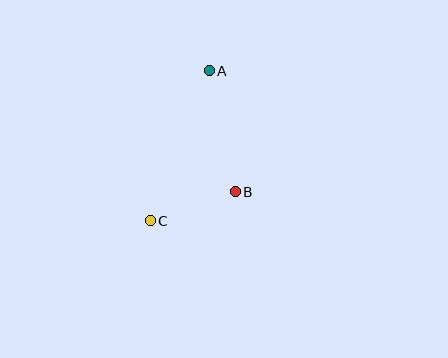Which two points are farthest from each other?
Points A and C are farthest from each other.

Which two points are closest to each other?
Points B and C are closest to each other.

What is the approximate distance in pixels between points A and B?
The distance between A and B is approximately 124 pixels.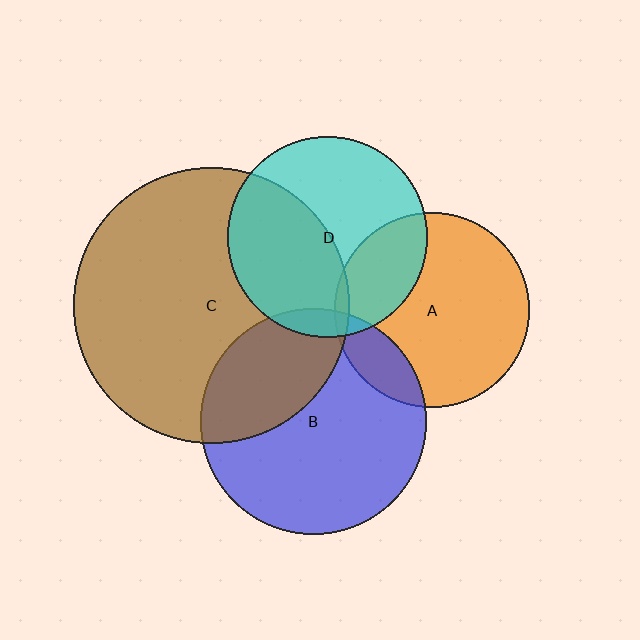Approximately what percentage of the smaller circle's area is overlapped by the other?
Approximately 5%.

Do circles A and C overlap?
Yes.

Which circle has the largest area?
Circle C (brown).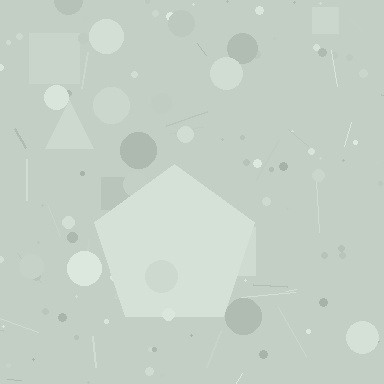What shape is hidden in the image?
A pentagon is hidden in the image.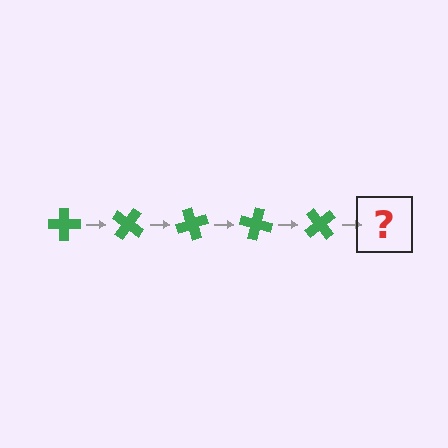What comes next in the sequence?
The next element should be a green cross rotated 175 degrees.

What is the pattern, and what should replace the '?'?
The pattern is that the cross rotates 35 degrees each step. The '?' should be a green cross rotated 175 degrees.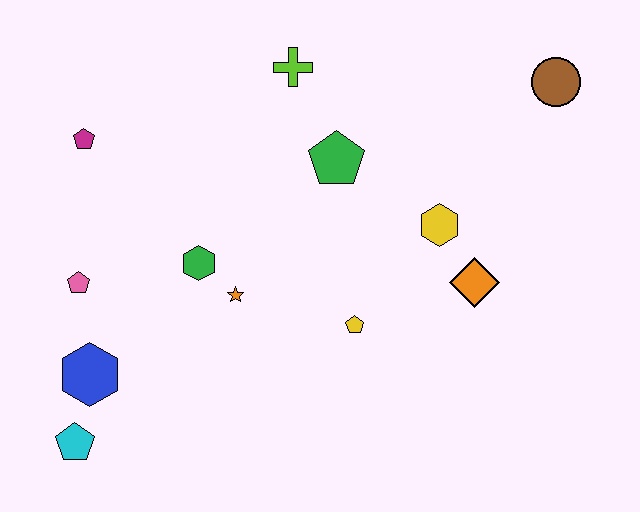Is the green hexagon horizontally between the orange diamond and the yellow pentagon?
No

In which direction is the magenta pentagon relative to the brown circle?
The magenta pentagon is to the left of the brown circle.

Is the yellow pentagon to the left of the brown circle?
Yes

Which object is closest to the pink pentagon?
The blue hexagon is closest to the pink pentagon.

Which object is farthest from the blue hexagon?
The brown circle is farthest from the blue hexagon.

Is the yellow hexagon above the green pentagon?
No